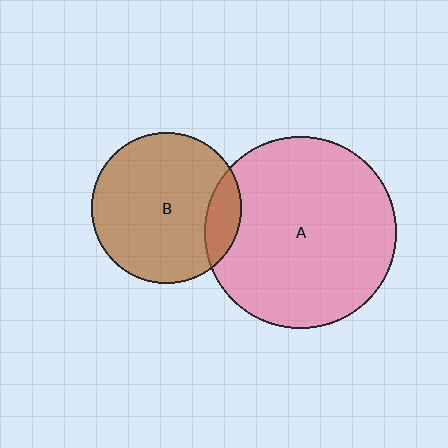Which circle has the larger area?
Circle A (pink).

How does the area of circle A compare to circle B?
Approximately 1.6 times.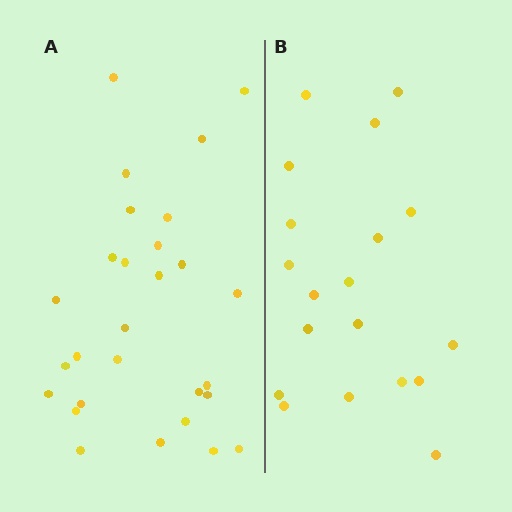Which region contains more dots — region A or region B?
Region A (the left region) has more dots.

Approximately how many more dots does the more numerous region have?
Region A has roughly 8 or so more dots than region B.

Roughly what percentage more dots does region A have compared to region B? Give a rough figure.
About 45% more.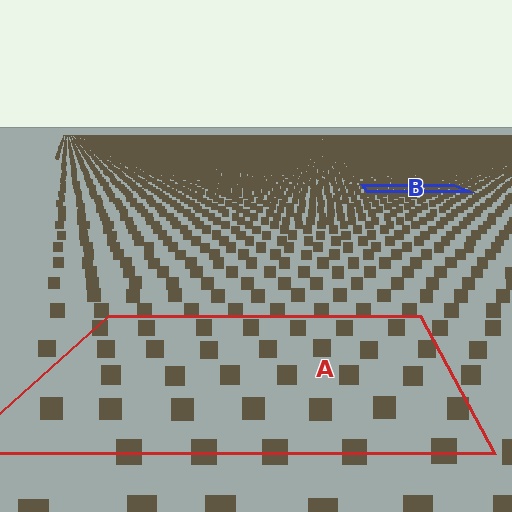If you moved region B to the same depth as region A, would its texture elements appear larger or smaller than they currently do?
They would appear larger. At a closer depth, the same texture elements are projected at a bigger on-screen size.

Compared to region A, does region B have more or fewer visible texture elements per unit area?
Region B has more texture elements per unit area — they are packed more densely because it is farther away.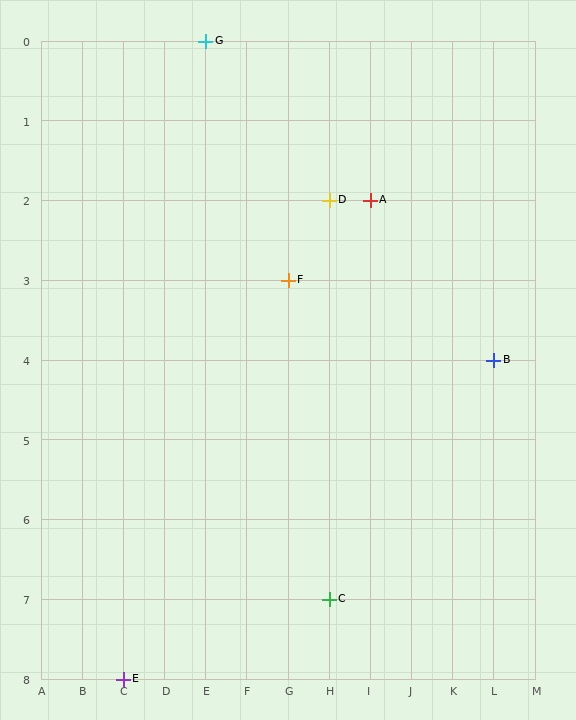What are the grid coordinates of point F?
Point F is at grid coordinates (G, 3).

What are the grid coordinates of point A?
Point A is at grid coordinates (I, 2).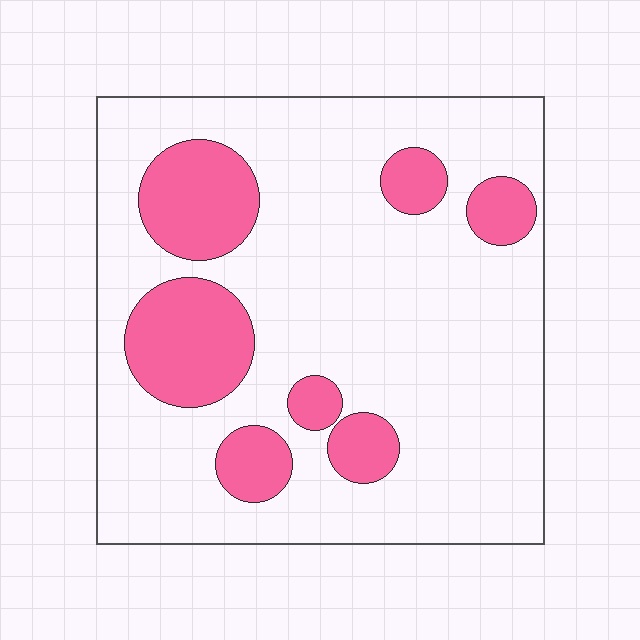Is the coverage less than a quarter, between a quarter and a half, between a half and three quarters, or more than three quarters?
Less than a quarter.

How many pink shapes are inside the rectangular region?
7.